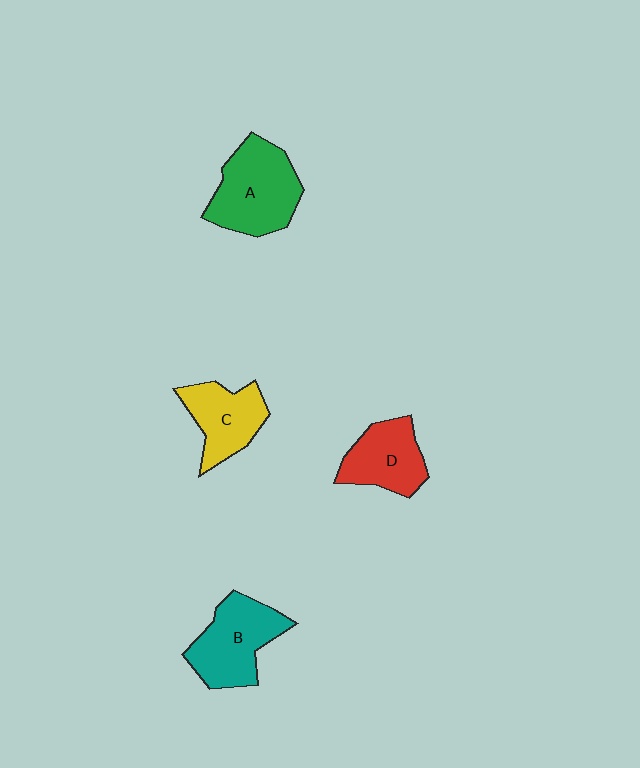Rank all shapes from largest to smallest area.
From largest to smallest: A (green), B (teal), C (yellow), D (red).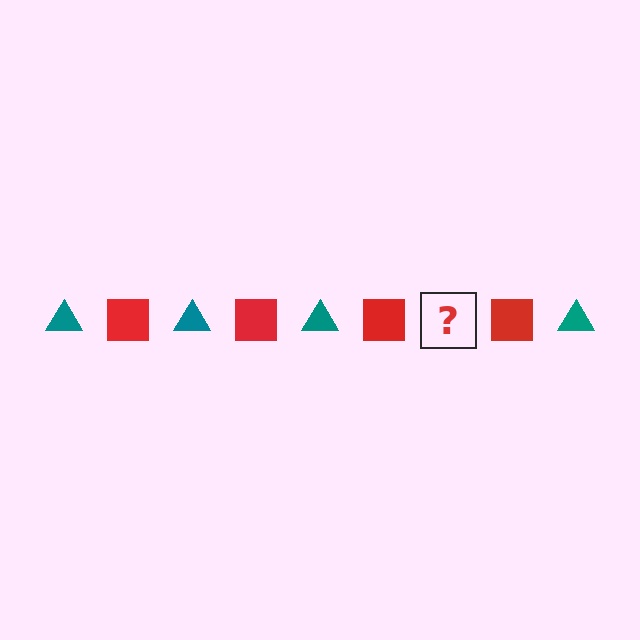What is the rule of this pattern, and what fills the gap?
The rule is that the pattern alternates between teal triangle and red square. The gap should be filled with a teal triangle.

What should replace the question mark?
The question mark should be replaced with a teal triangle.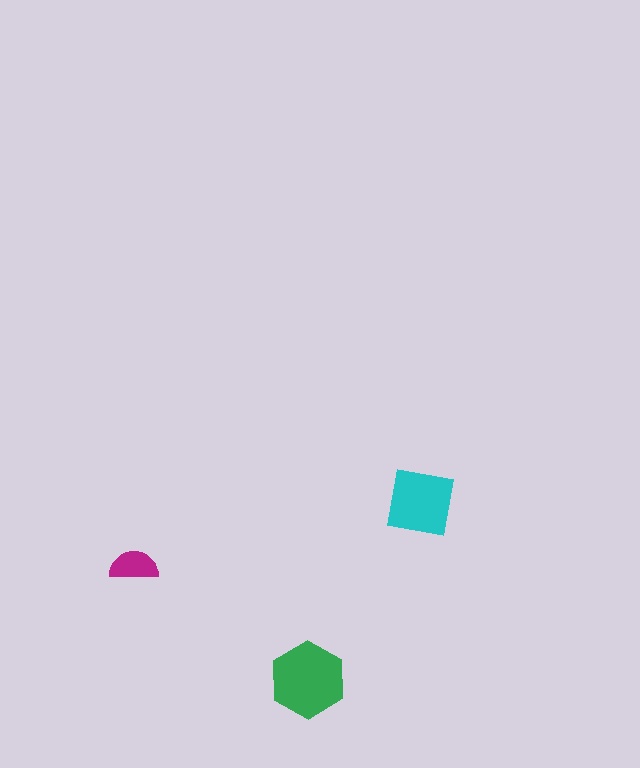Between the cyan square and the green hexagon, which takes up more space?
The green hexagon.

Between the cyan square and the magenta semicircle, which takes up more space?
The cyan square.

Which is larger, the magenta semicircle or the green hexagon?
The green hexagon.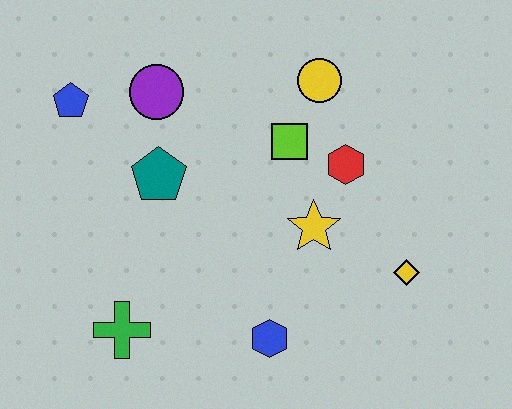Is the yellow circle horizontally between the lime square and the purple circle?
No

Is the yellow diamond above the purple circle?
No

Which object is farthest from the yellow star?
The blue pentagon is farthest from the yellow star.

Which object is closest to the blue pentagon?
The purple circle is closest to the blue pentagon.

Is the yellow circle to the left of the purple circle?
No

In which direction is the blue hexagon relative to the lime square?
The blue hexagon is below the lime square.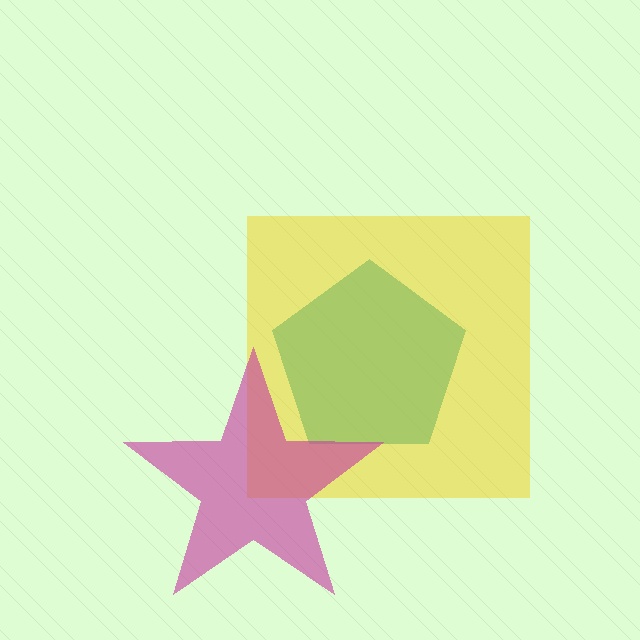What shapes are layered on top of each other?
The layered shapes are: a teal pentagon, a yellow square, a magenta star.